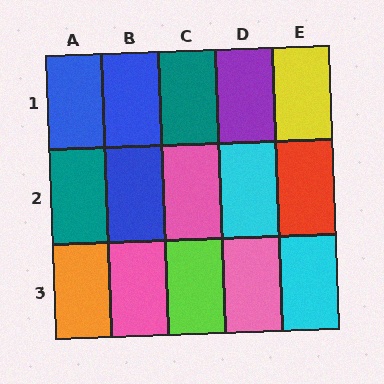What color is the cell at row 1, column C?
Teal.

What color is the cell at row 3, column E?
Cyan.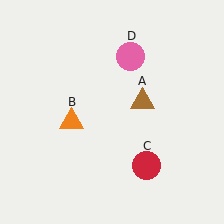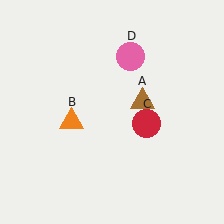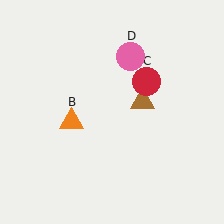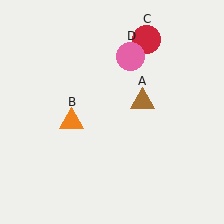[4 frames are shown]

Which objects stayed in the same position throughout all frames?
Brown triangle (object A) and orange triangle (object B) and pink circle (object D) remained stationary.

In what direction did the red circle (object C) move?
The red circle (object C) moved up.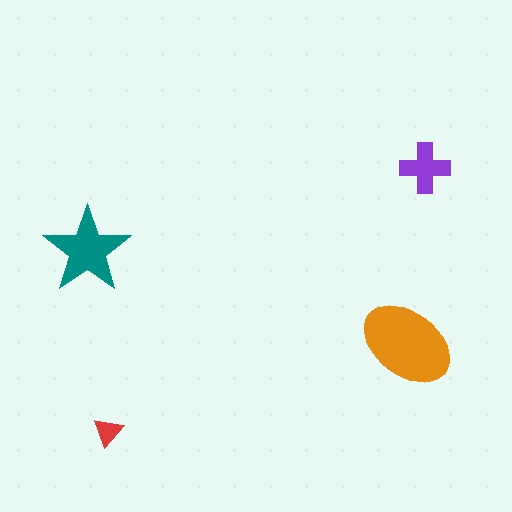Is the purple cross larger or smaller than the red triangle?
Larger.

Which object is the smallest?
The red triangle.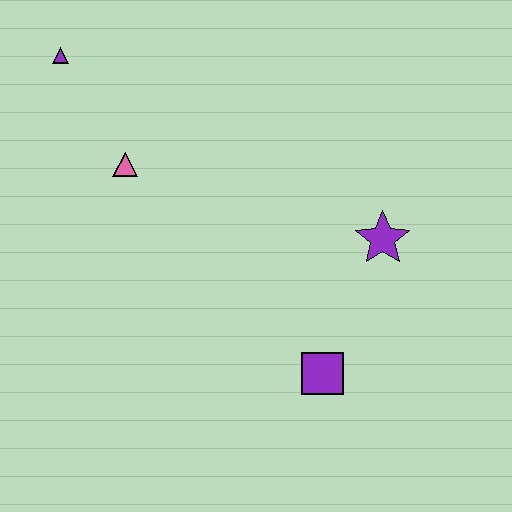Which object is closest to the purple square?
The purple star is closest to the purple square.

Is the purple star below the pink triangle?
Yes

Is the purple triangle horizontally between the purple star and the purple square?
No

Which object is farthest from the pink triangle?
The purple square is farthest from the pink triangle.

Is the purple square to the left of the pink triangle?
No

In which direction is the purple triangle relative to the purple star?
The purple triangle is to the left of the purple star.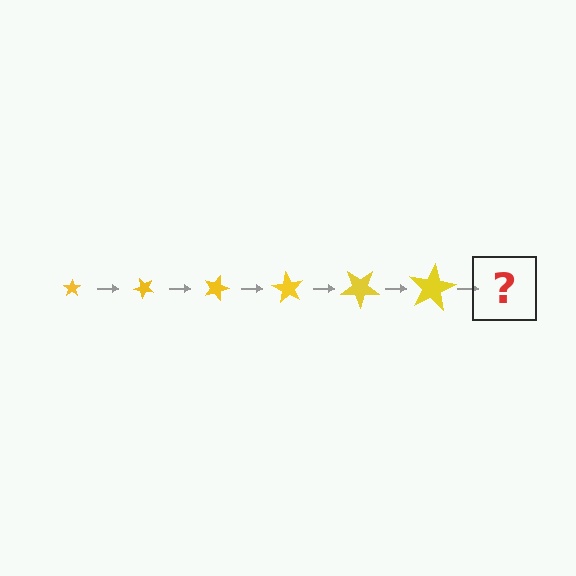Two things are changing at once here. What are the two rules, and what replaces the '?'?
The two rules are that the star grows larger each step and it rotates 45 degrees each step. The '?' should be a star, larger than the previous one and rotated 270 degrees from the start.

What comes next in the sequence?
The next element should be a star, larger than the previous one and rotated 270 degrees from the start.